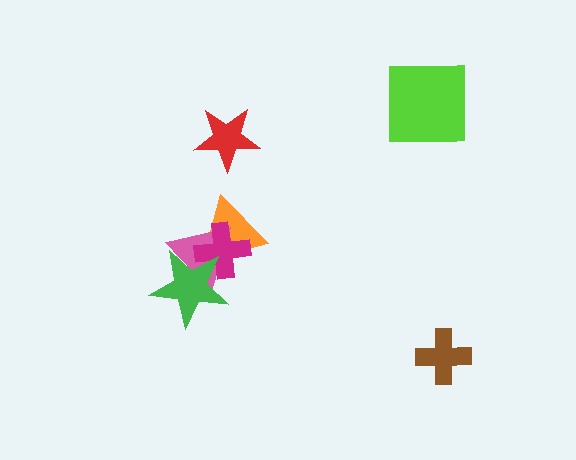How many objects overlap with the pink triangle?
3 objects overlap with the pink triangle.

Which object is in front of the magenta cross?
The green star is in front of the magenta cross.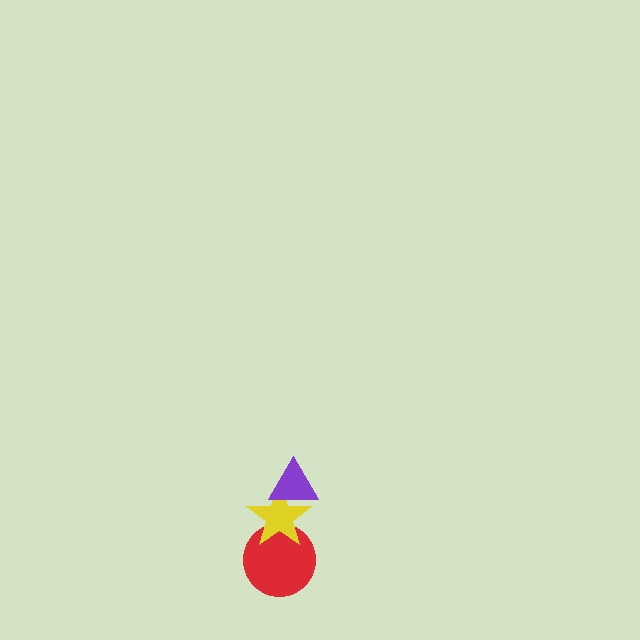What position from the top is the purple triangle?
The purple triangle is 1st from the top.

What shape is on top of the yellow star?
The purple triangle is on top of the yellow star.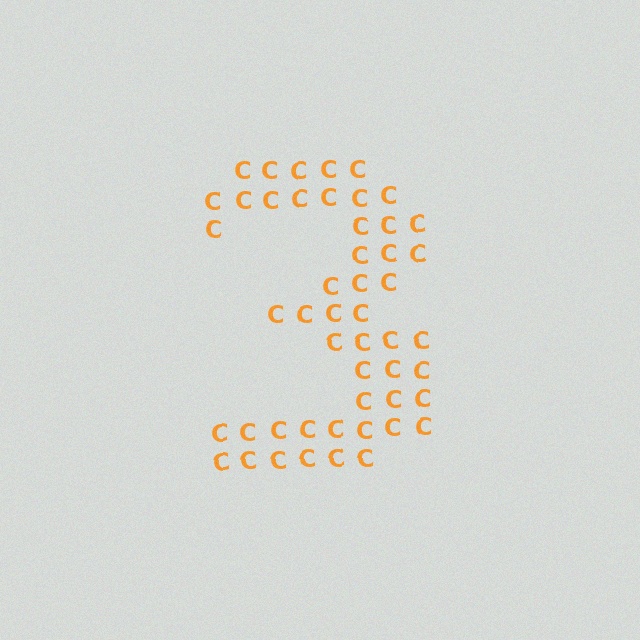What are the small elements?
The small elements are letter C's.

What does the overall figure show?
The overall figure shows the digit 3.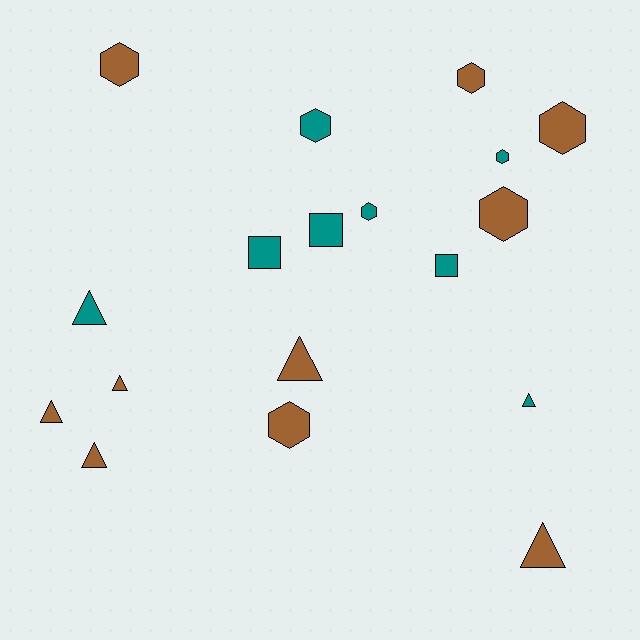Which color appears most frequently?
Brown, with 10 objects.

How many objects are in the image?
There are 18 objects.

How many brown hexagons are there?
There are 5 brown hexagons.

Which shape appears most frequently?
Hexagon, with 8 objects.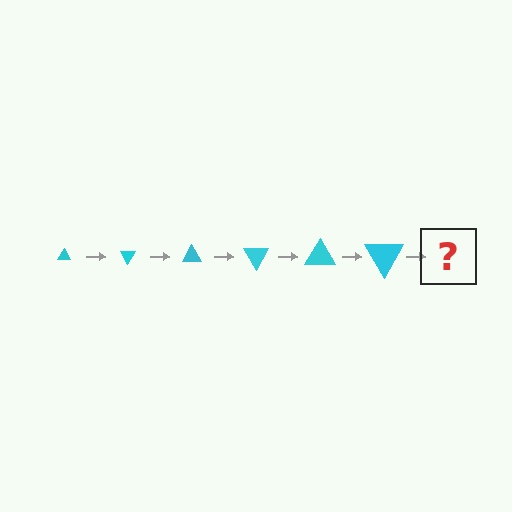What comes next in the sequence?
The next element should be a triangle, larger than the previous one and rotated 360 degrees from the start.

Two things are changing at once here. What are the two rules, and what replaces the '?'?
The two rules are that the triangle grows larger each step and it rotates 60 degrees each step. The '?' should be a triangle, larger than the previous one and rotated 360 degrees from the start.